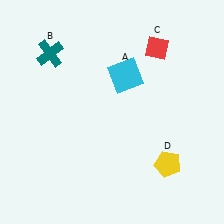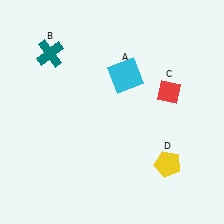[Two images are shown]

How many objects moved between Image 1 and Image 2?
1 object moved between the two images.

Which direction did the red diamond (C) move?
The red diamond (C) moved down.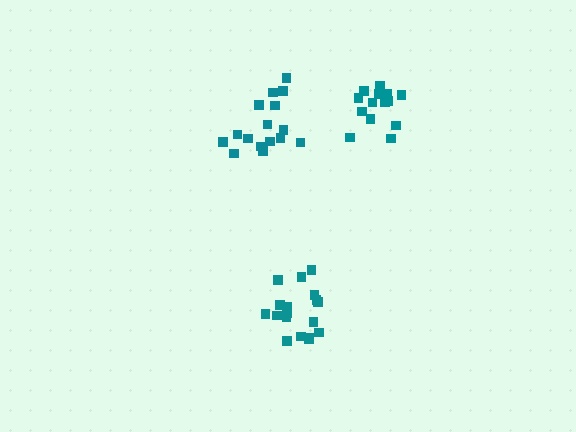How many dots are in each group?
Group 1: 15 dots, Group 2: 16 dots, Group 3: 18 dots (49 total).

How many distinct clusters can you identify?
There are 3 distinct clusters.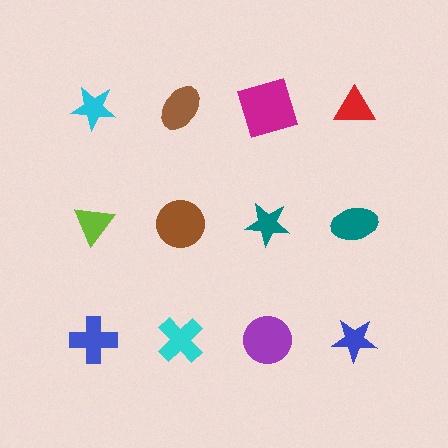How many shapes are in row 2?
4 shapes.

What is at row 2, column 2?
A brown circle.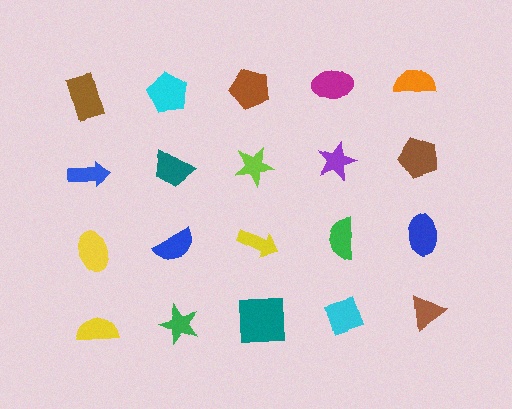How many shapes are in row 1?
5 shapes.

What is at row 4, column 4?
A cyan diamond.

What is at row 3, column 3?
A yellow arrow.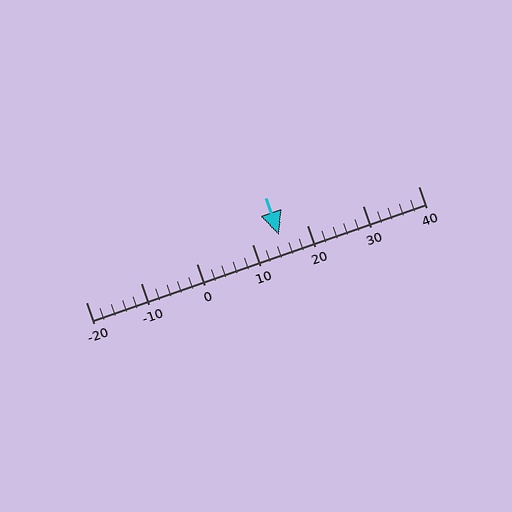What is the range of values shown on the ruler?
The ruler shows values from -20 to 40.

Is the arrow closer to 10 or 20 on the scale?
The arrow is closer to 10.